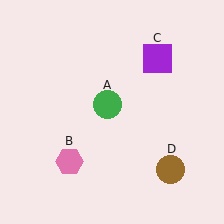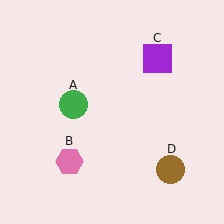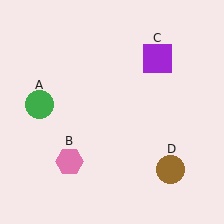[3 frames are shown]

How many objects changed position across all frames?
1 object changed position: green circle (object A).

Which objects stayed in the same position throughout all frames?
Pink hexagon (object B) and purple square (object C) and brown circle (object D) remained stationary.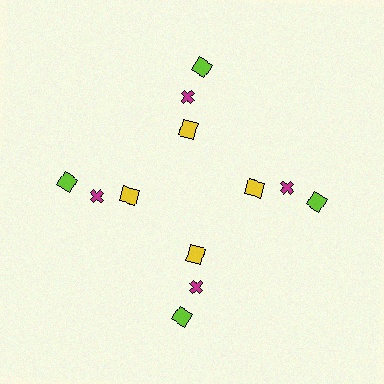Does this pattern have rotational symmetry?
Yes, this pattern has 4-fold rotational symmetry. It looks the same after rotating 90 degrees around the center.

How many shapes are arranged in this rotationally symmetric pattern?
There are 12 shapes, arranged in 4 groups of 3.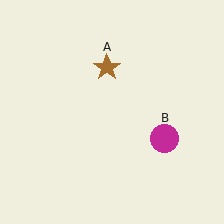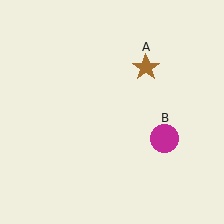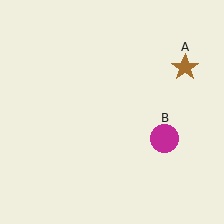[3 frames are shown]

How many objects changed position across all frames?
1 object changed position: brown star (object A).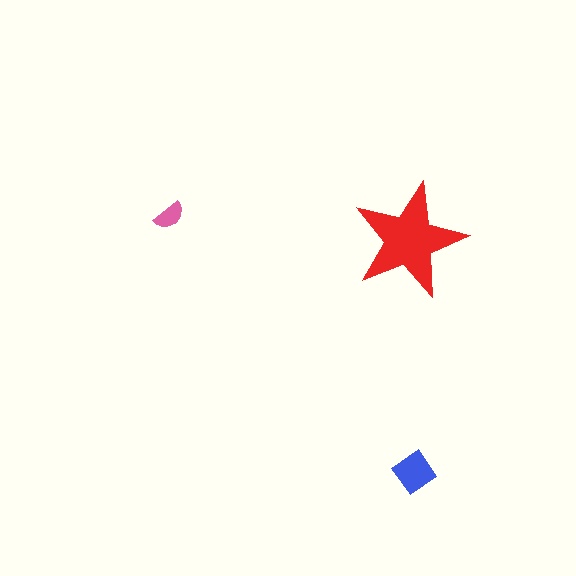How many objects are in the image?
There are 3 objects in the image.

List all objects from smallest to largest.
The pink semicircle, the blue diamond, the red star.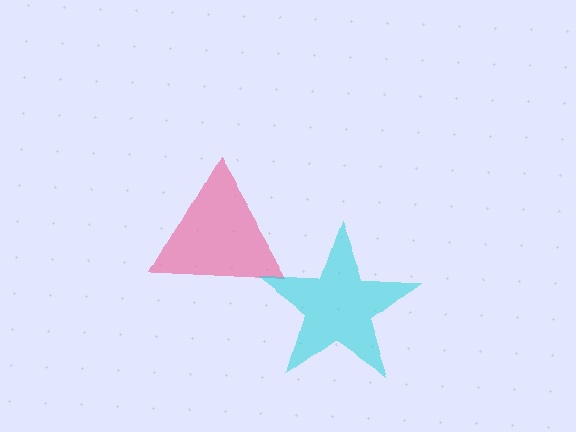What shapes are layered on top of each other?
The layered shapes are: a pink triangle, a cyan star.